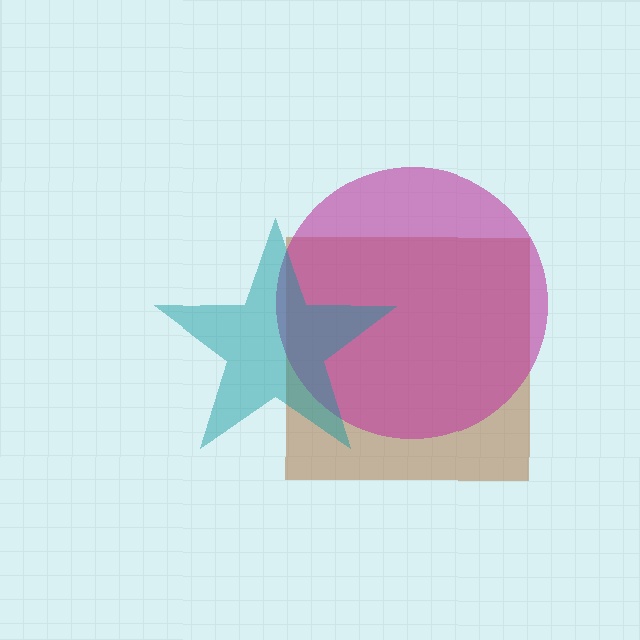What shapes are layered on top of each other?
The layered shapes are: a brown square, a magenta circle, a teal star.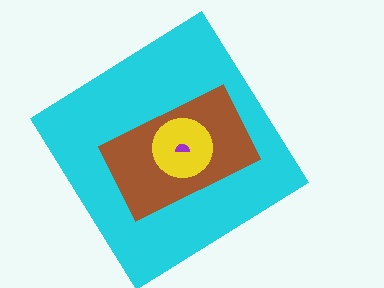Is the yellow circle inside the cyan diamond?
Yes.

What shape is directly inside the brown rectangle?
The yellow circle.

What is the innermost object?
The purple semicircle.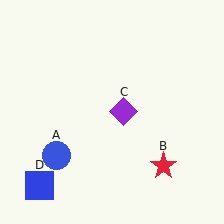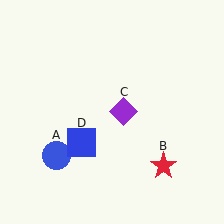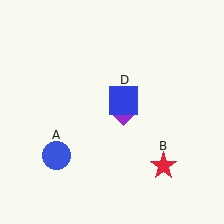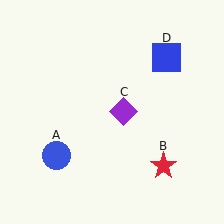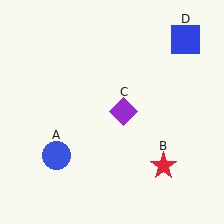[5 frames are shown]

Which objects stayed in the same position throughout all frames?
Blue circle (object A) and red star (object B) and purple diamond (object C) remained stationary.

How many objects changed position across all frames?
1 object changed position: blue square (object D).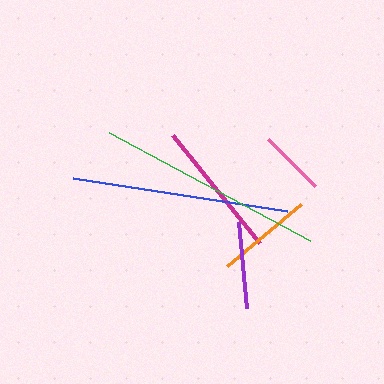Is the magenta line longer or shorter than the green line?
The green line is longer than the magenta line.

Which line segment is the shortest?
The pink line is the shortest at approximately 66 pixels.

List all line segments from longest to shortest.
From longest to shortest: green, blue, magenta, orange, purple, pink.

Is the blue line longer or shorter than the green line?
The green line is longer than the blue line.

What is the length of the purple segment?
The purple segment is approximately 87 pixels long.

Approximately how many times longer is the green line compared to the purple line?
The green line is approximately 2.6 times the length of the purple line.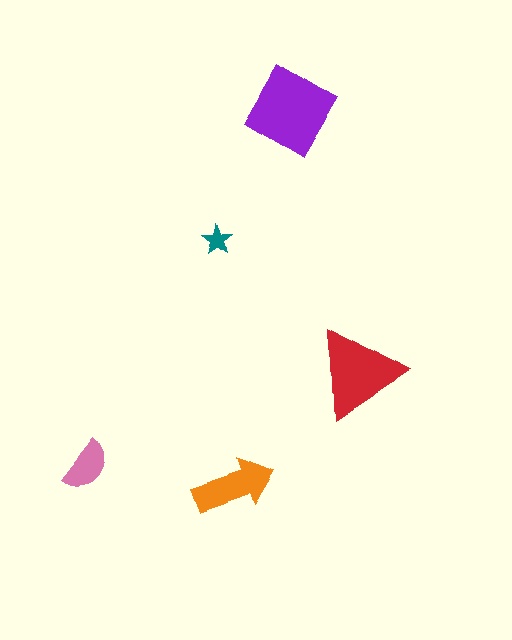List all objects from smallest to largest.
The teal star, the pink semicircle, the orange arrow, the red triangle, the purple diamond.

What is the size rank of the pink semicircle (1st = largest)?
4th.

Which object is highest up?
The purple diamond is topmost.